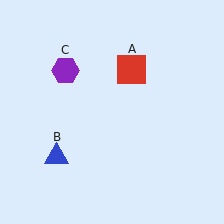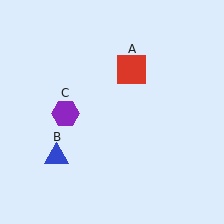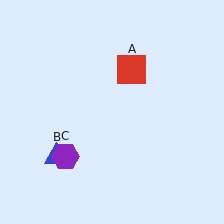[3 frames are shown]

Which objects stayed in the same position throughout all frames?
Red square (object A) and blue triangle (object B) remained stationary.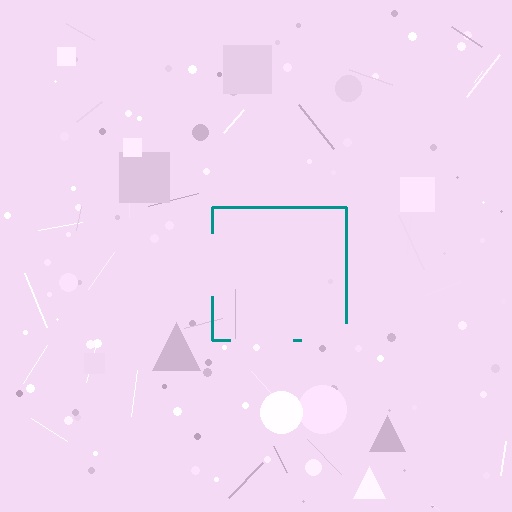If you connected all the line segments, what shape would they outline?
They would outline a square.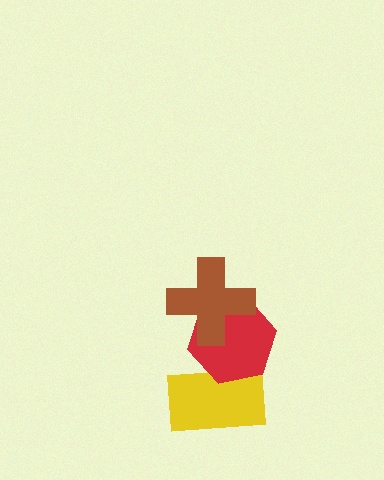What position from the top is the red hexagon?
The red hexagon is 2nd from the top.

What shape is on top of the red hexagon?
The brown cross is on top of the red hexagon.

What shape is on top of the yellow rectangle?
The red hexagon is on top of the yellow rectangle.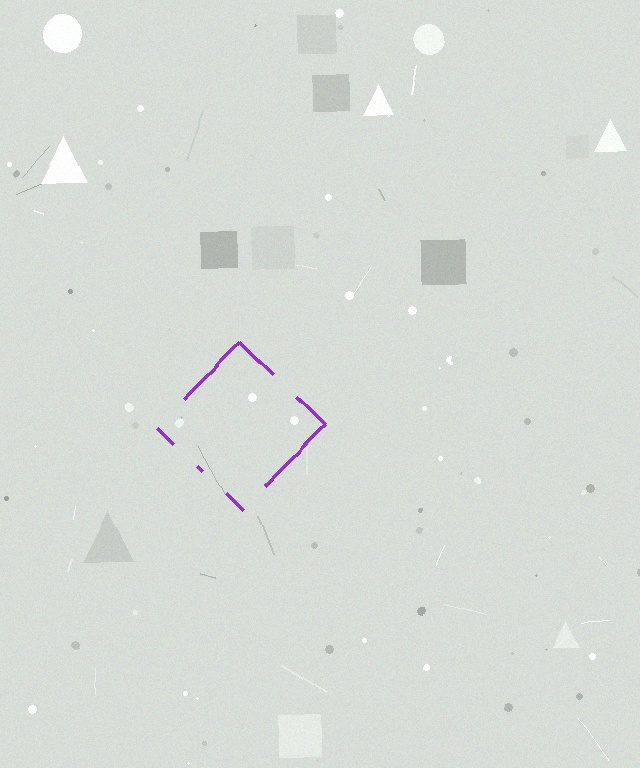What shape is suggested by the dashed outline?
The dashed outline suggests a diamond.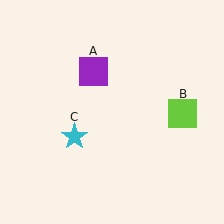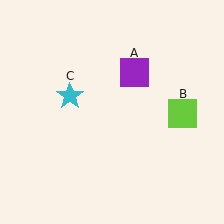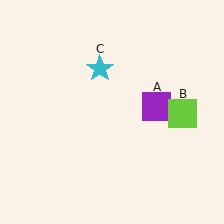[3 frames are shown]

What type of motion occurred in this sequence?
The purple square (object A), cyan star (object C) rotated clockwise around the center of the scene.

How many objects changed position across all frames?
2 objects changed position: purple square (object A), cyan star (object C).